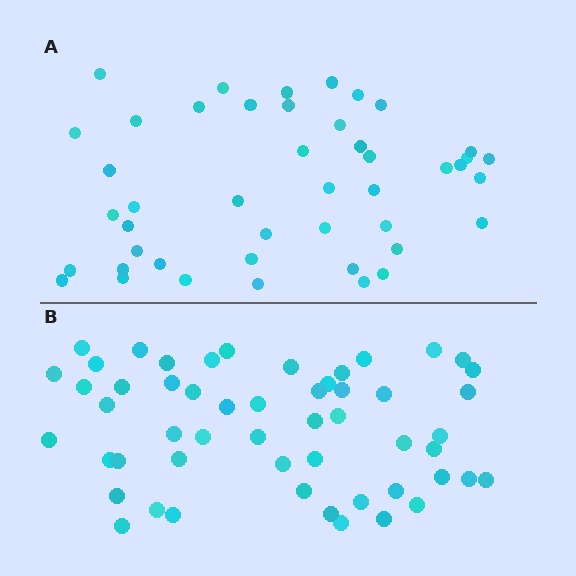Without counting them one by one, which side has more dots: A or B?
Region B (the bottom region) has more dots.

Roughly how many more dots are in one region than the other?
Region B has roughly 8 or so more dots than region A.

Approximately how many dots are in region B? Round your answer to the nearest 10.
About 50 dots. (The exact count is 53, which rounds to 50.)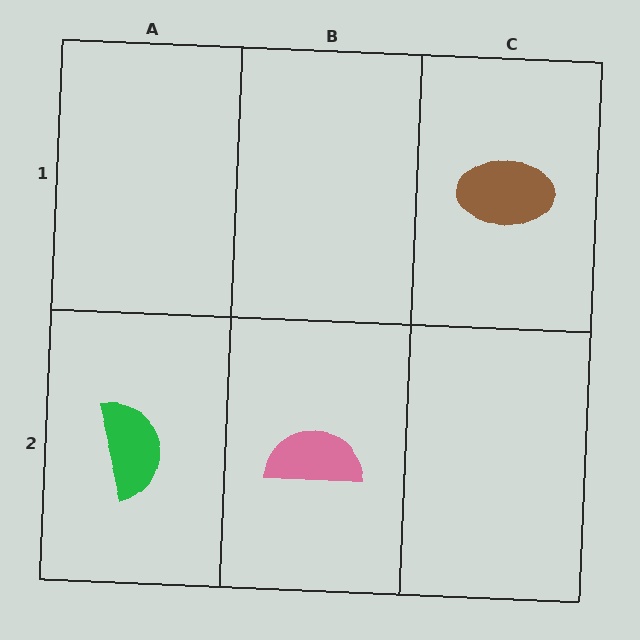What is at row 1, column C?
A brown ellipse.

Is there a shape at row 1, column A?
No, that cell is empty.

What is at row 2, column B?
A pink semicircle.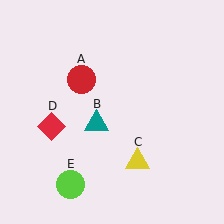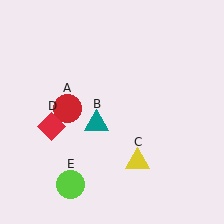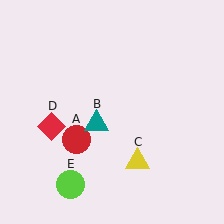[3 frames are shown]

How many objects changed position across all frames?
1 object changed position: red circle (object A).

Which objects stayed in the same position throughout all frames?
Teal triangle (object B) and yellow triangle (object C) and red diamond (object D) and lime circle (object E) remained stationary.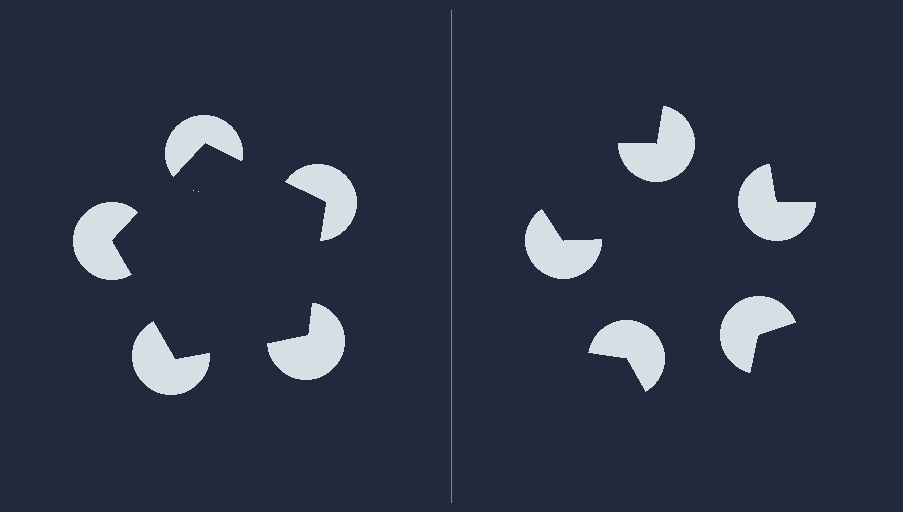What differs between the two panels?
The pac-man discs are positioned identically on both sides; only the wedge orientations differ. On the left they align to a pentagon; on the right they are misaligned.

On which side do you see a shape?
An illusory pentagon appears on the left side. On the right side the wedge cuts are rotated, so no coherent shape forms.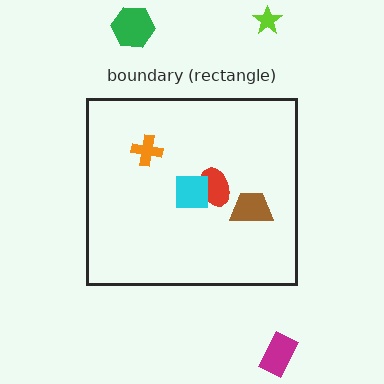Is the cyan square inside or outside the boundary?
Inside.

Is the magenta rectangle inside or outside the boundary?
Outside.